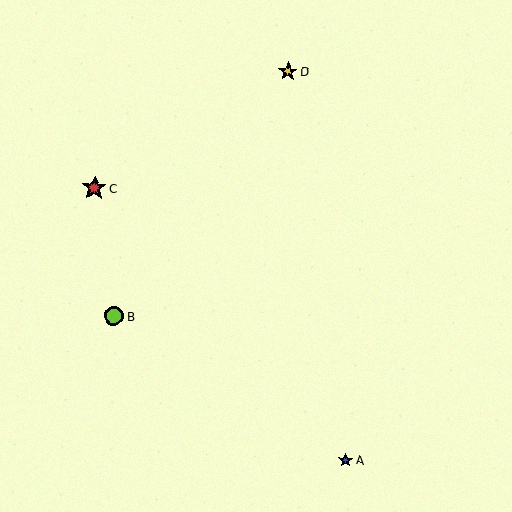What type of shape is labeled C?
Shape C is a red star.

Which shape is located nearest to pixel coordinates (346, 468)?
The blue star (labeled A) at (345, 460) is nearest to that location.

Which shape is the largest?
The red star (labeled C) is the largest.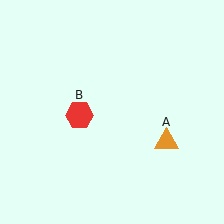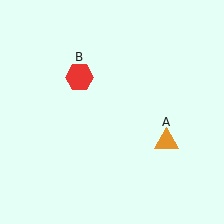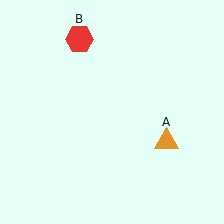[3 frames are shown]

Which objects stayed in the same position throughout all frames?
Orange triangle (object A) remained stationary.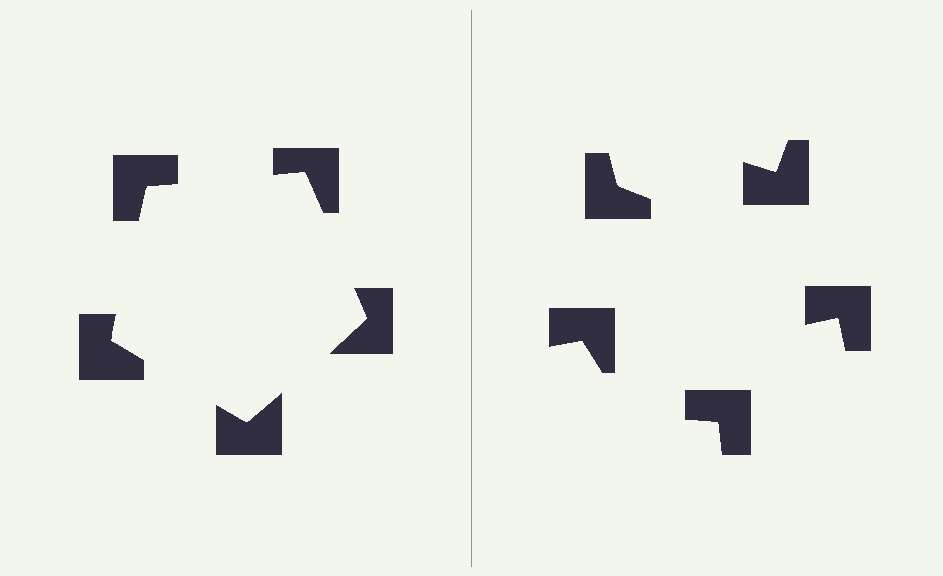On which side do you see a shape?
An illusory pentagon appears on the left side. On the right side the wedge cuts are rotated, so no coherent shape forms.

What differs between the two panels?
The notched squares are positioned identically on both sides; only the wedge orientations differ. On the left they align to a pentagon; on the right they are misaligned.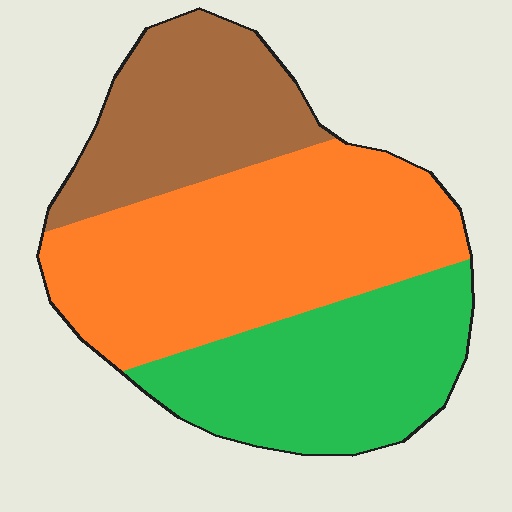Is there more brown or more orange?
Orange.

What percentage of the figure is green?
Green covers 30% of the figure.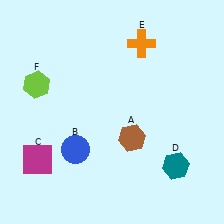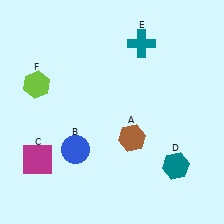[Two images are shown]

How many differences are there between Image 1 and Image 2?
There is 1 difference between the two images.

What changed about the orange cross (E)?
In Image 1, E is orange. In Image 2, it changed to teal.